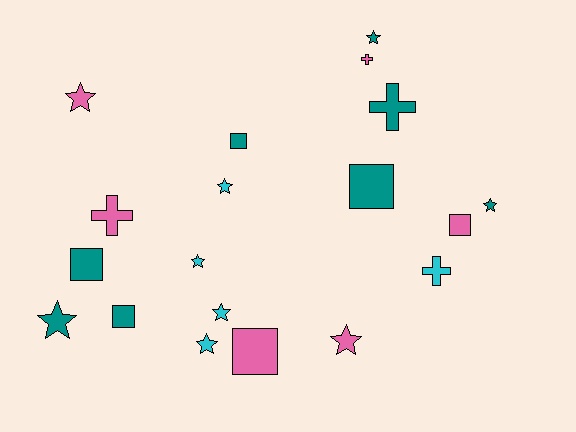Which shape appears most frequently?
Star, with 9 objects.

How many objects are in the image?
There are 19 objects.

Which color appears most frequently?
Teal, with 8 objects.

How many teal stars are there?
There are 3 teal stars.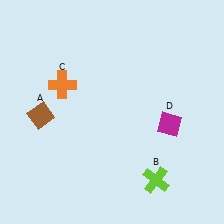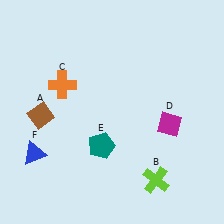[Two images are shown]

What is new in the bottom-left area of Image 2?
A teal pentagon (E) was added in the bottom-left area of Image 2.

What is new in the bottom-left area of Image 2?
A blue triangle (F) was added in the bottom-left area of Image 2.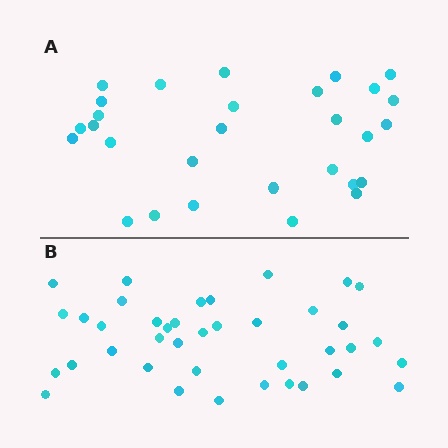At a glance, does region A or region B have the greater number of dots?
Region B (the bottom region) has more dots.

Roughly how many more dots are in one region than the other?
Region B has roughly 10 or so more dots than region A.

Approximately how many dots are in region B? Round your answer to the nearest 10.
About 40 dots. (The exact count is 39, which rounds to 40.)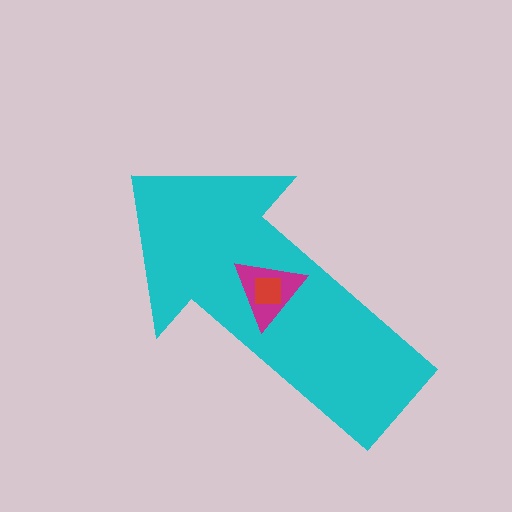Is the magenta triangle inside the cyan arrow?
Yes.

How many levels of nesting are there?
3.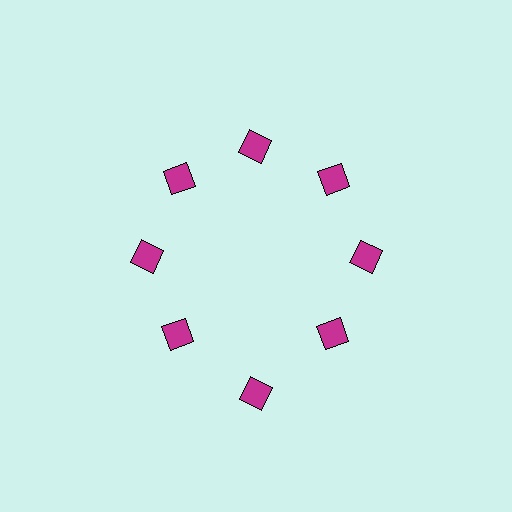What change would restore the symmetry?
The symmetry would be restored by moving it inward, back onto the ring so that all 8 diamonds sit at equal angles and equal distance from the center.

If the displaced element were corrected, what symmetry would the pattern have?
It would have 8-fold rotational symmetry — the pattern would map onto itself every 45 degrees.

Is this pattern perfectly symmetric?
No. The 8 magenta diamonds are arranged in a ring, but one element near the 6 o'clock position is pushed outward from the center, breaking the 8-fold rotational symmetry.